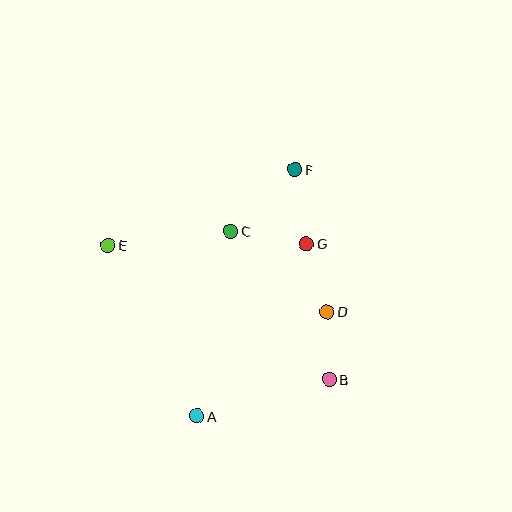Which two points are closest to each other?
Points B and D are closest to each other.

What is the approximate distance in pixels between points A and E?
The distance between A and E is approximately 193 pixels.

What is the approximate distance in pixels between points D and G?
The distance between D and G is approximately 71 pixels.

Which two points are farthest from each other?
Points A and F are farthest from each other.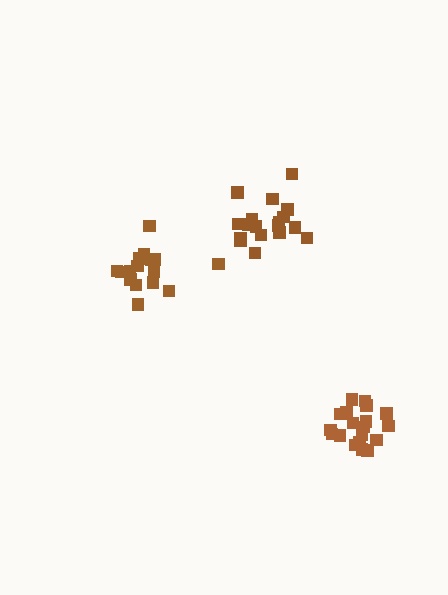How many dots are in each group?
Group 1: 18 dots, Group 2: 20 dots, Group 3: 16 dots (54 total).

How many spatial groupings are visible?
There are 3 spatial groupings.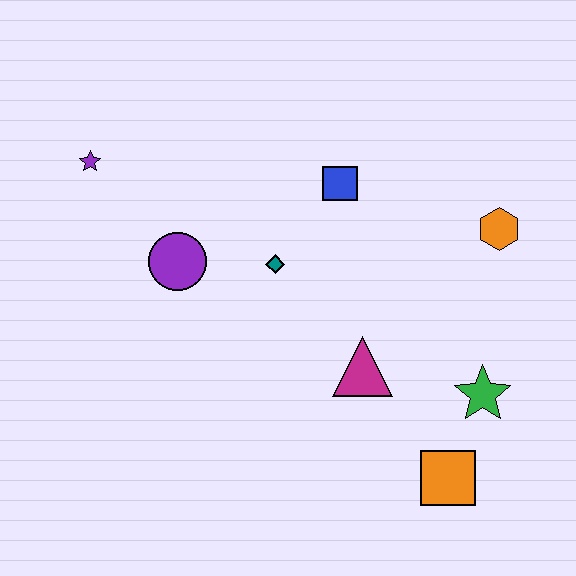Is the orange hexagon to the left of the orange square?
No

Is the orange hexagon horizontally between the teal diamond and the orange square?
No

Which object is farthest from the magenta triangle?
The purple star is farthest from the magenta triangle.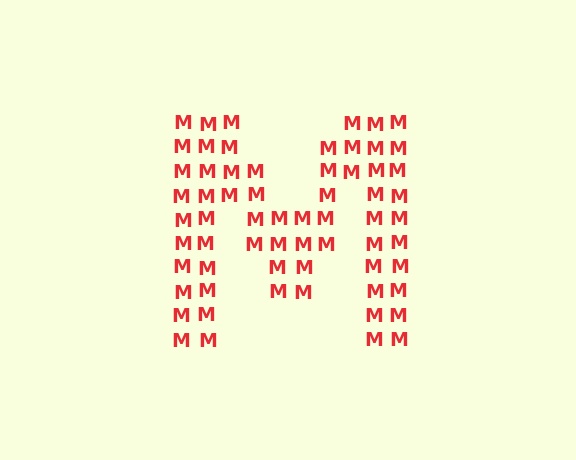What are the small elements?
The small elements are letter M's.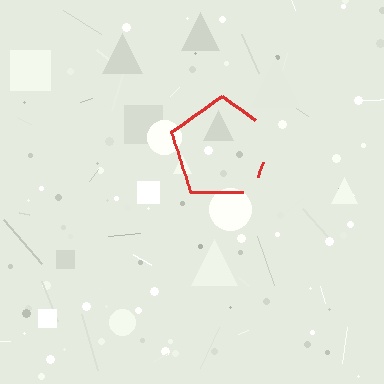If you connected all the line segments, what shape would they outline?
They would outline a pentagon.